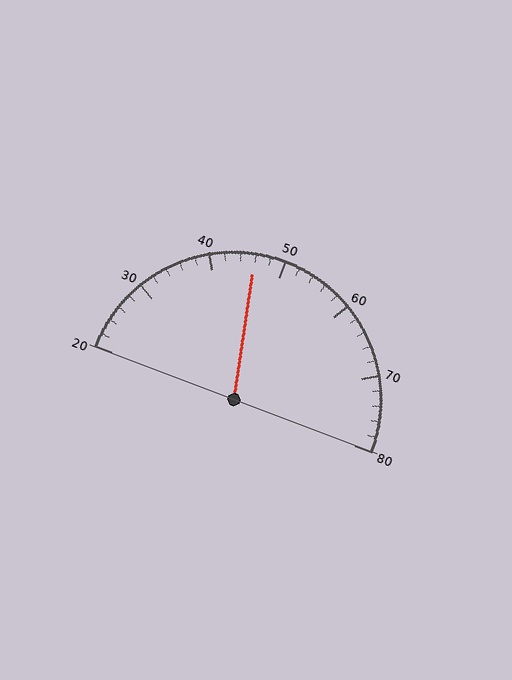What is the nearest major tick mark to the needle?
The nearest major tick mark is 50.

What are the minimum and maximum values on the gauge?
The gauge ranges from 20 to 80.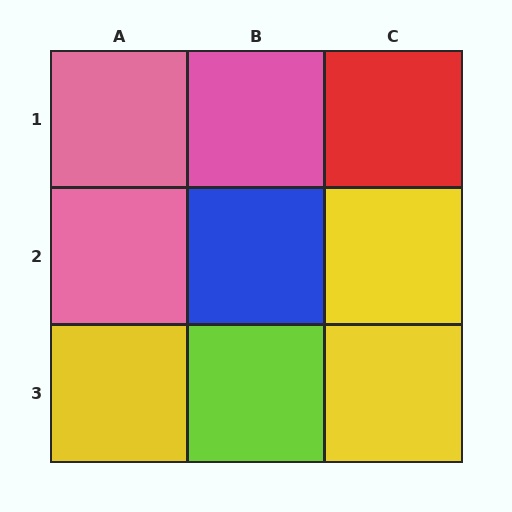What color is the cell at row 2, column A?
Pink.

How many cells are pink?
3 cells are pink.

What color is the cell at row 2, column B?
Blue.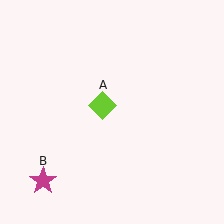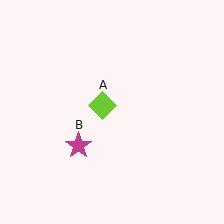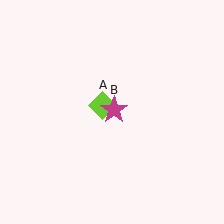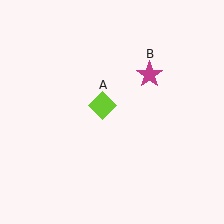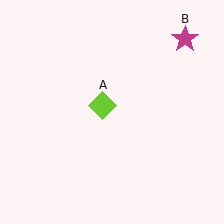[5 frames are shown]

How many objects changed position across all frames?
1 object changed position: magenta star (object B).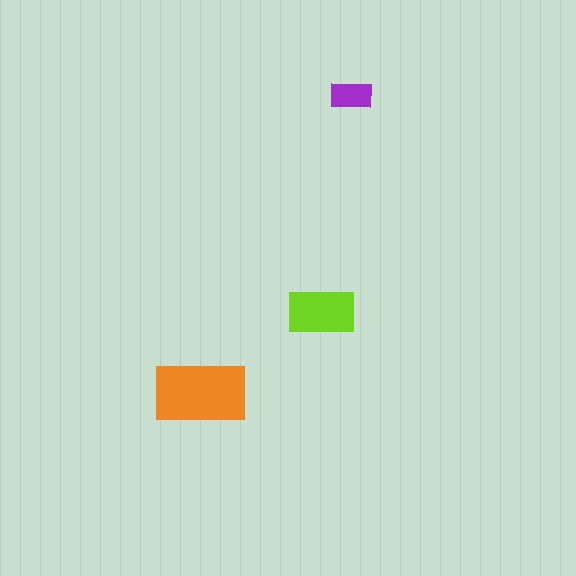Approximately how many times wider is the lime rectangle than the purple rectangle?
About 1.5 times wider.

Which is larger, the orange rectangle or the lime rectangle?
The orange one.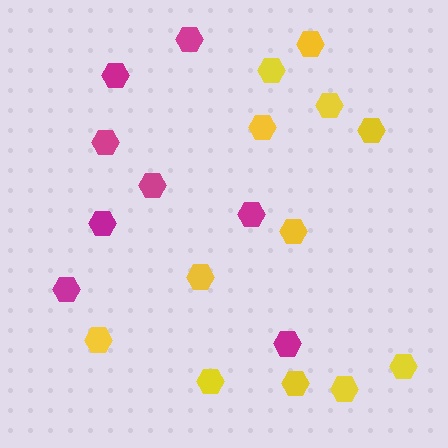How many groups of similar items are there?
There are 2 groups: one group of yellow hexagons (12) and one group of magenta hexagons (8).